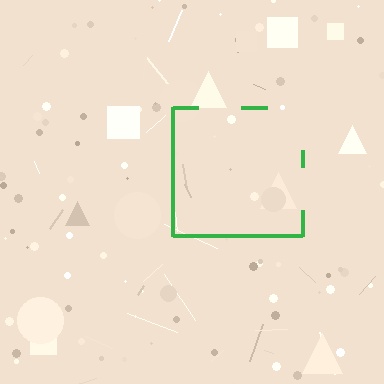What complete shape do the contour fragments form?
The contour fragments form a square.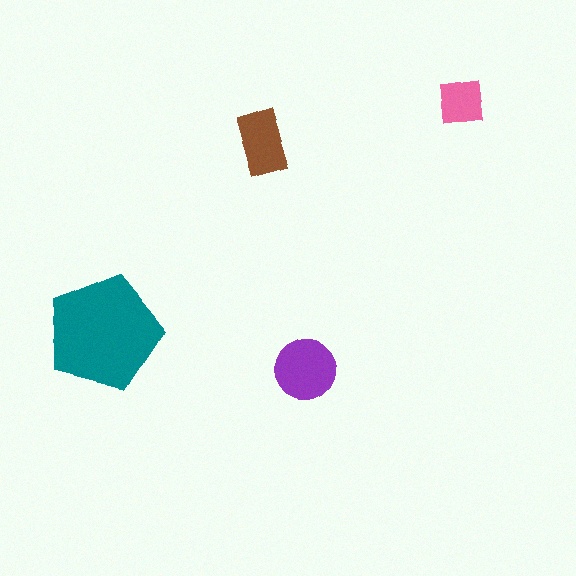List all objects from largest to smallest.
The teal pentagon, the purple circle, the brown rectangle, the pink square.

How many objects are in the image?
There are 4 objects in the image.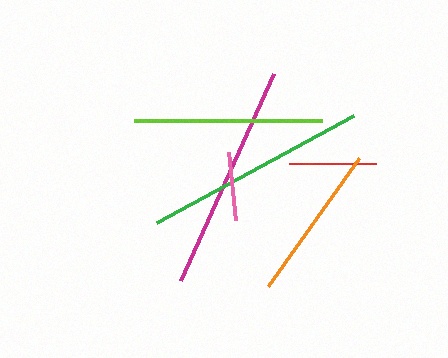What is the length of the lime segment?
The lime segment is approximately 188 pixels long.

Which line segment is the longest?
The magenta line is the longest at approximately 227 pixels.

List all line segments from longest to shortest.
From longest to shortest: magenta, green, lime, orange, red, pink.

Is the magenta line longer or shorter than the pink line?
The magenta line is longer than the pink line.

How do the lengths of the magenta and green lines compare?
The magenta and green lines are approximately the same length.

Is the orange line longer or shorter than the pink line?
The orange line is longer than the pink line.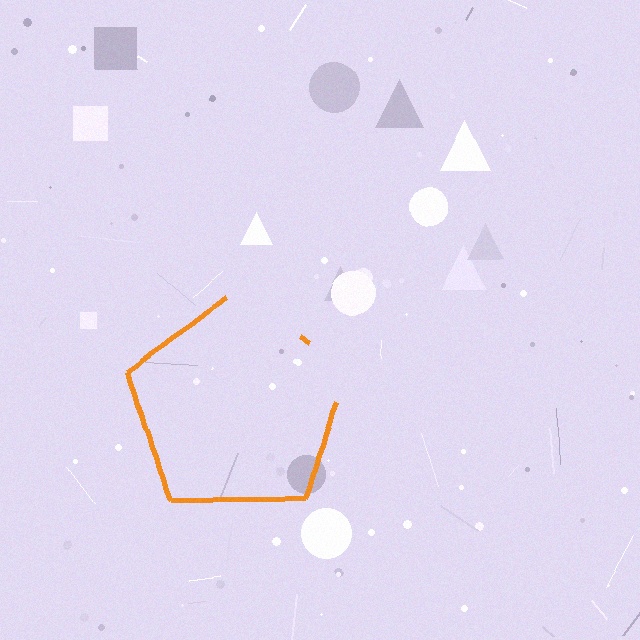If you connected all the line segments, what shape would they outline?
They would outline a pentagon.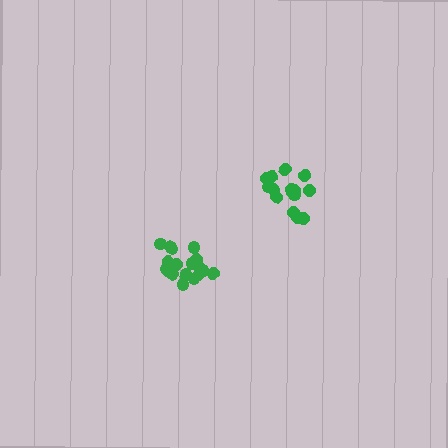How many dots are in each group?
Group 1: 16 dots, Group 2: 18 dots (34 total).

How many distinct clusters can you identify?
There are 2 distinct clusters.